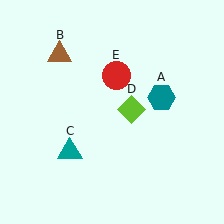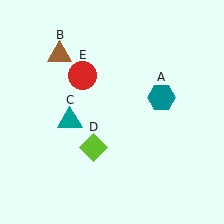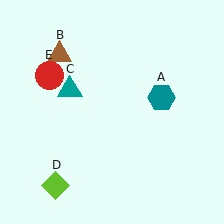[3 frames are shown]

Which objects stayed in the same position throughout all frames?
Teal hexagon (object A) and brown triangle (object B) remained stationary.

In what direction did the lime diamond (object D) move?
The lime diamond (object D) moved down and to the left.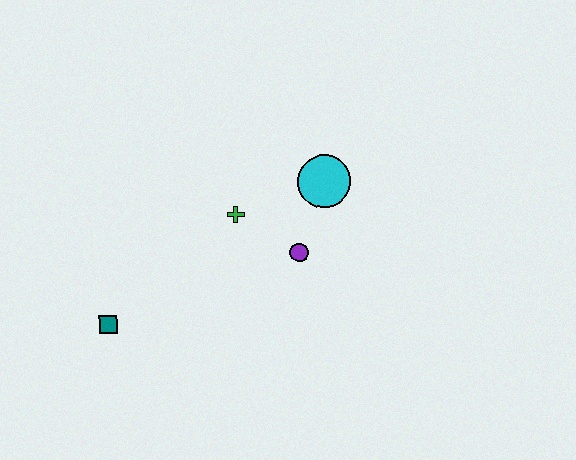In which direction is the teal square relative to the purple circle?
The teal square is to the left of the purple circle.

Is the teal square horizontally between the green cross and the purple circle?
No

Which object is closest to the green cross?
The purple circle is closest to the green cross.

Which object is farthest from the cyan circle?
The teal square is farthest from the cyan circle.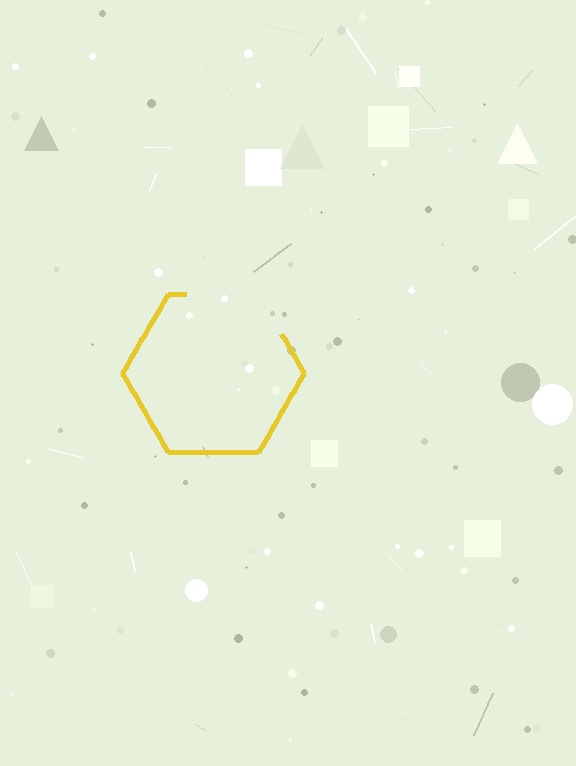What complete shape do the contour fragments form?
The contour fragments form a hexagon.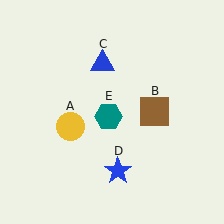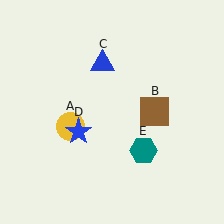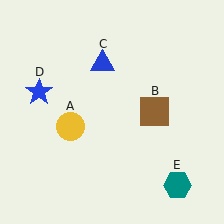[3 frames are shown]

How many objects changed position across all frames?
2 objects changed position: blue star (object D), teal hexagon (object E).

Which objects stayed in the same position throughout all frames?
Yellow circle (object A) and brown square (object B) and blue triangle (object C) remained stationary.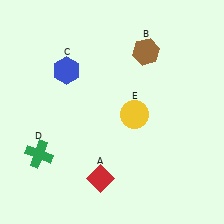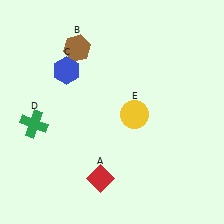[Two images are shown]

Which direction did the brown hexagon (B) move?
The brown hexagon (B) moved left.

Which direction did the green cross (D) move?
The green cross (D) moved up.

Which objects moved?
The objects that moved are: the brown hexagon (B), the green cross (D).